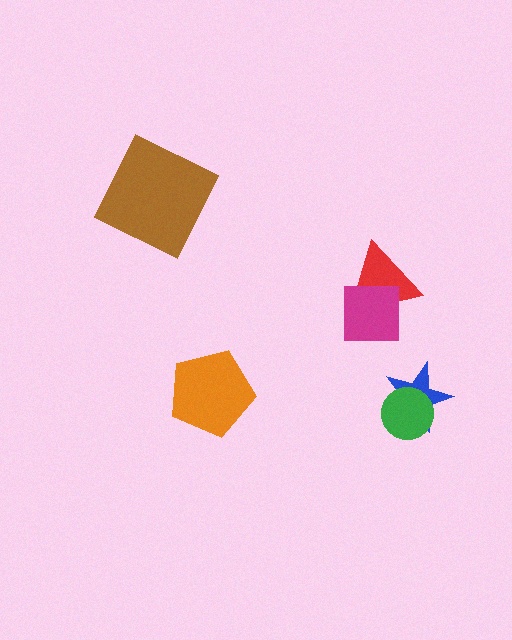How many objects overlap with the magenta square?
1 object overlaps with the magenta square.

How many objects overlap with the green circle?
1 object overlaps with the green circle.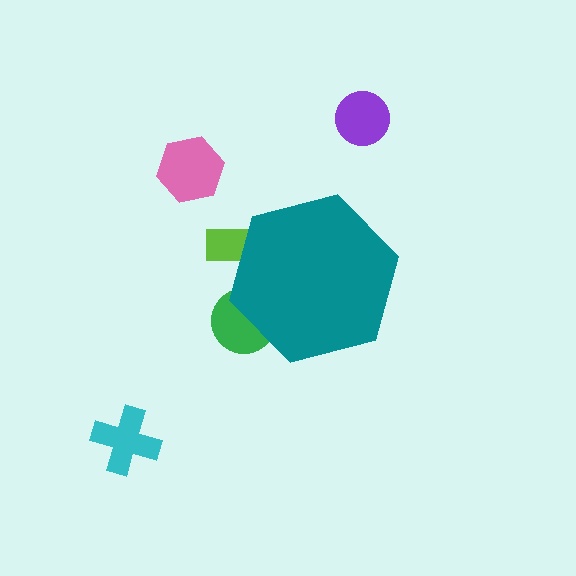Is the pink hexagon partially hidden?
No, the pink hexagon is fully visible.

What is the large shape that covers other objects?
A teal hexagon.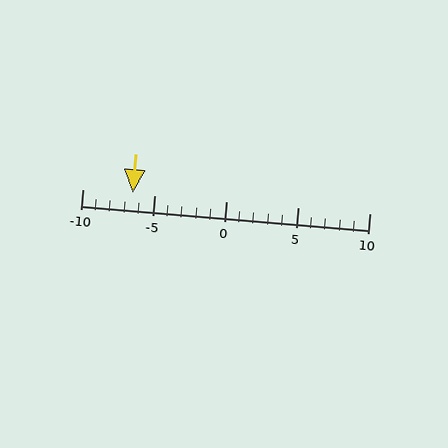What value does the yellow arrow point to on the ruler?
The yellow arrow points to approximately -6.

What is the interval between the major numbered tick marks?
The major tick marks are spaced 5 units apart.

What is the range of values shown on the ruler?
The ruler shows values from -10 to 10.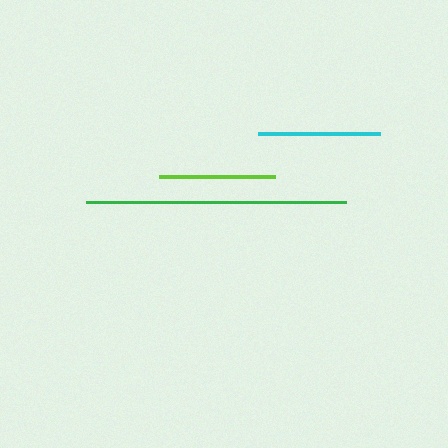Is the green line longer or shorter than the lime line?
The green line is longer than the lime line.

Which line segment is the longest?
The green line is the longest at approximately 260 pixels.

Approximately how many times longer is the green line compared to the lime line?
The green line is approximately 2.2 times the length of the lime line.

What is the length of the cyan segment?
The cyan segment is approximately 122 pixels long.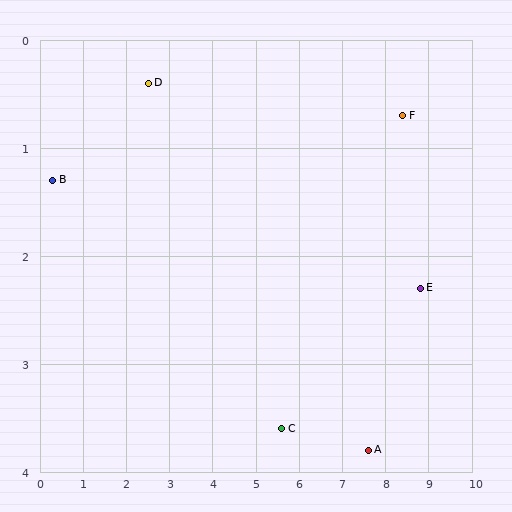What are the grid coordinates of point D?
Point D is at approximately (2.5, 0.4).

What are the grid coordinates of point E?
Point E is at approximately (8.8, 2.3).